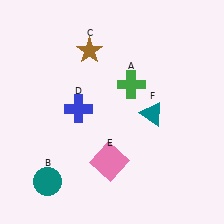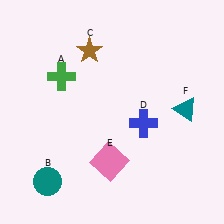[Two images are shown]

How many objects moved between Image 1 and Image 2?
3 objects moved between the two images.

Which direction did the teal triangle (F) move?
The teal triangle (F) moved right.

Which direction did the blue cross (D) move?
The blue cross (D) moved right.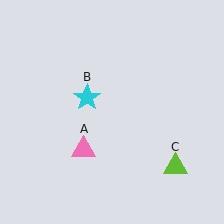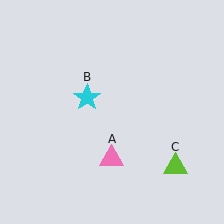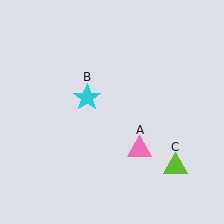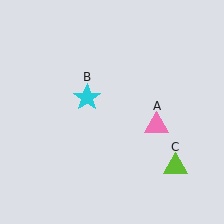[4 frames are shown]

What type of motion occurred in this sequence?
The pink triangle (object A) rotated counterclockwise around the center of the scene.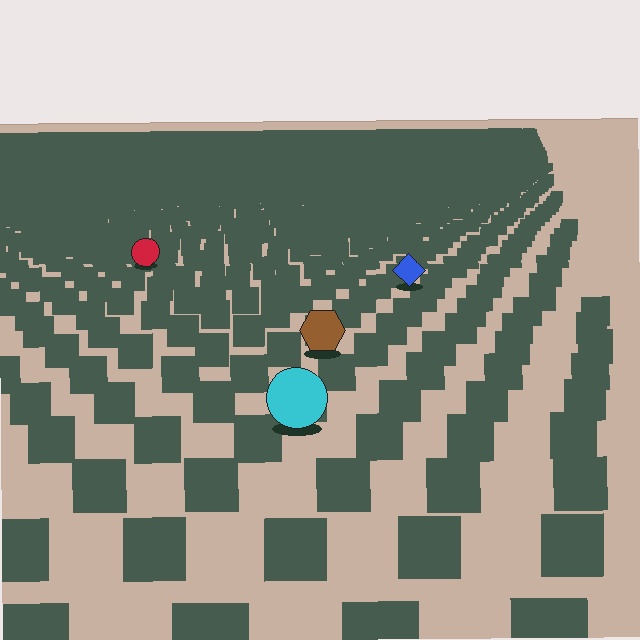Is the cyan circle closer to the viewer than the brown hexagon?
Yes. The cyan circle is closer — you can tell from the texture gradient: the ground texture is coarser near it.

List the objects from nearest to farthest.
From nearest to farthest: the cyan circle, the brown hexagon, the blue diamond, the red circle.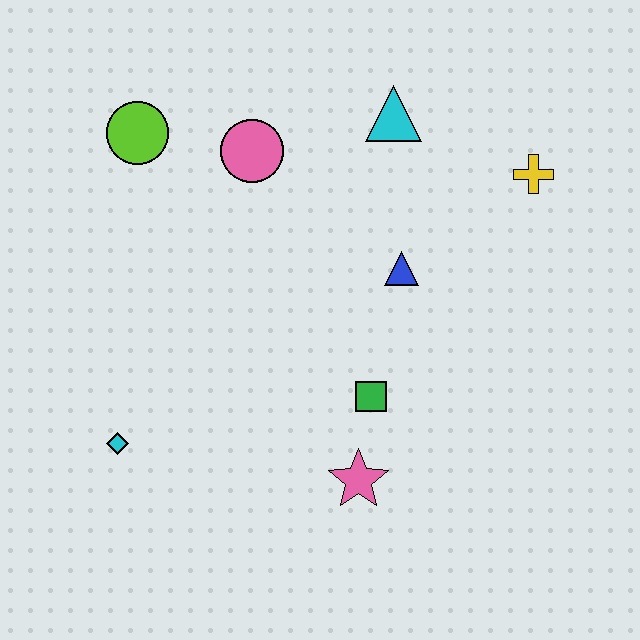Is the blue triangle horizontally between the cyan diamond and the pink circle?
No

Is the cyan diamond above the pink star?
Yes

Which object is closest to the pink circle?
The lime circle is closest to the pink circle.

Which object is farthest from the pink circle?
The pink star is farthest from the pink circle.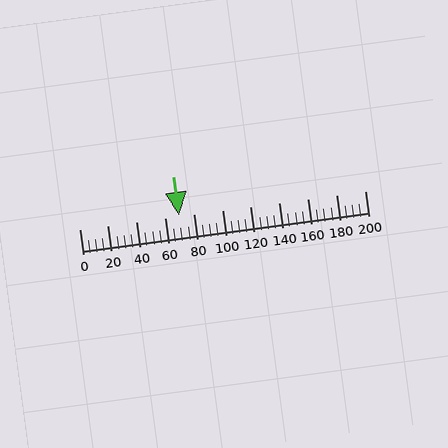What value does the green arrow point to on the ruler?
The green arrow points to approximately 70.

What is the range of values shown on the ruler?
The ruler shows values from 0 to 200.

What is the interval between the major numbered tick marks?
The major tick marks are spaced 20 units apart.